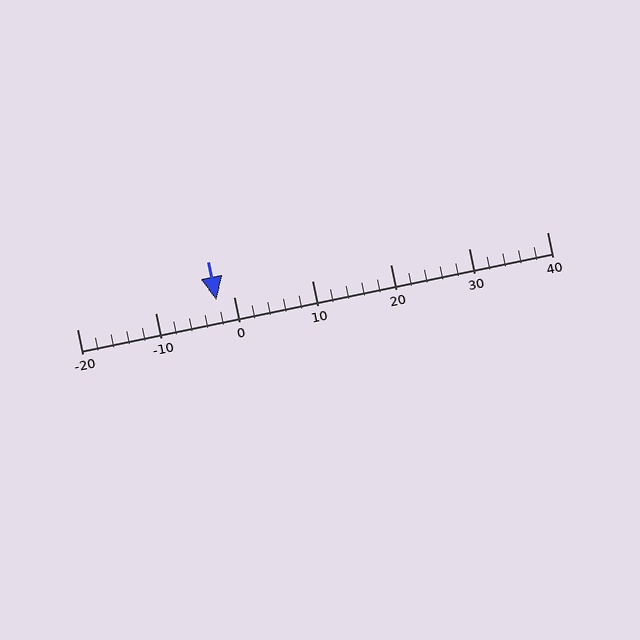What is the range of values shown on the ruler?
The ruler shows values from -20 to 40.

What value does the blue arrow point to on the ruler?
The blue arrow points to approximately -2.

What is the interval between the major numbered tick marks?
The major tick marks are spaced 10 units apart.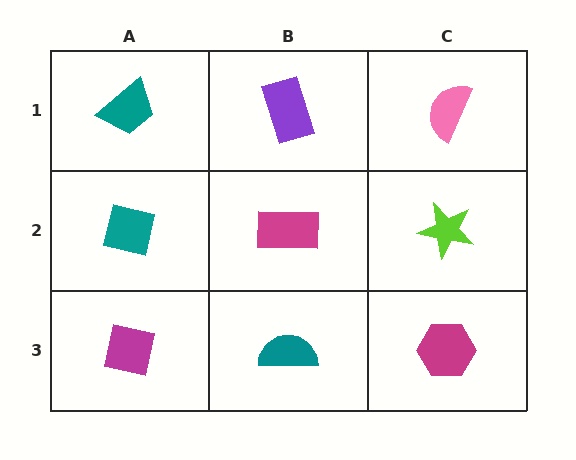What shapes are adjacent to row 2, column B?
A purple rectangle (row 1, column B), a teal semicircle (row 3, column B), a teal square (row 2, column A), a lime star (row 2, column C).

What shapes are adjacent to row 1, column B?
A magenta rectangle (row 2, column B), a teal trapezoid (row 1, column A), a pink semicircle (row 1, column C).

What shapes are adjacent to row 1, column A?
A teal square (row 2, column A), a purple rectangle (row 1, column B).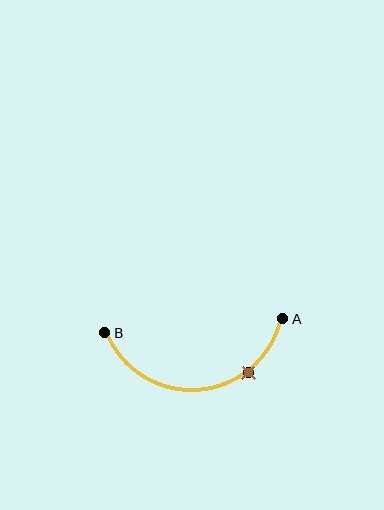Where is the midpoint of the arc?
The arc midpoint is the point on the curve farthest from the straight line joining A and B. It sits below that line.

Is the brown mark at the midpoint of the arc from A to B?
No. The brown mark lies on the arc but is closer to endpoint A. The arc midpoint would be at the point on the curve equidistant along the arc from both A and B.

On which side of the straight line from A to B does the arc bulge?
The arc bulges below the straight line connecting A and B.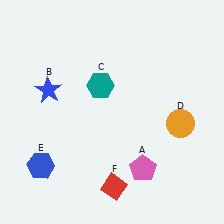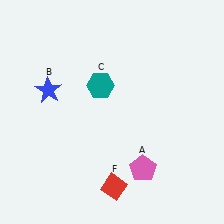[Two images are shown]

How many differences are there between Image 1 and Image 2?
There are 2 differences between the two images.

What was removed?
The blue hexagon (E), the orange circle (D) were removed in Image 2.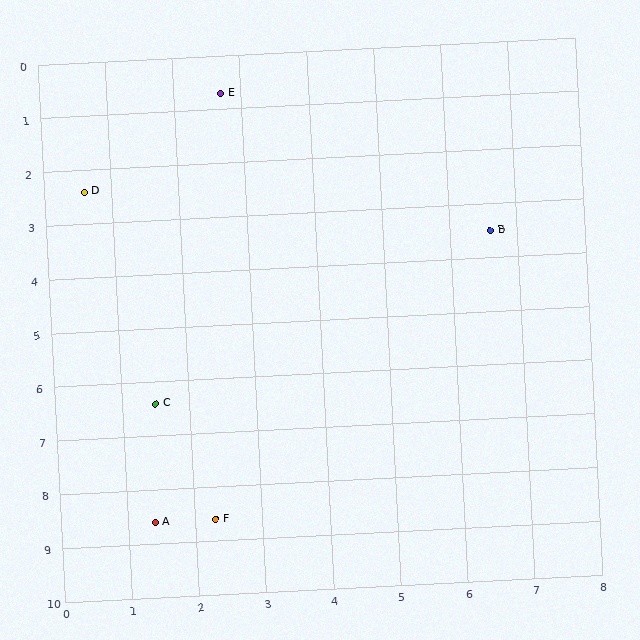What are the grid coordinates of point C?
Point C is at approximately (1.5, 6.4).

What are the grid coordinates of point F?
Point F is at approximately (2.3, 8.6).